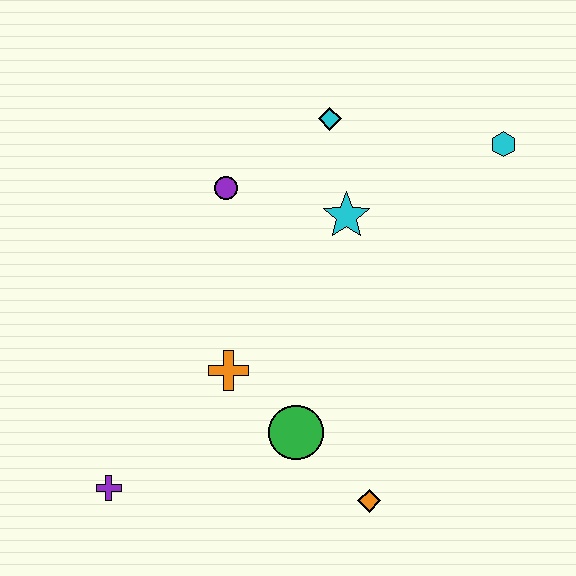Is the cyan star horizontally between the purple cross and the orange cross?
No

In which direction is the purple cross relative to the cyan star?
The purple cross is below the cyan star.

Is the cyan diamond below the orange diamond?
No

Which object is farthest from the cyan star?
The purple cross is farthest from the cyan star.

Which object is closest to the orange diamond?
The green circle is closest to the orange diamond.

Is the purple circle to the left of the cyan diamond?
Yes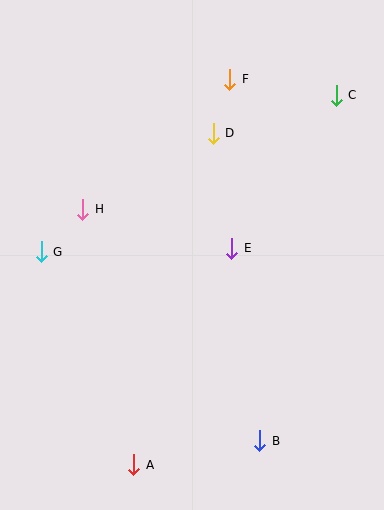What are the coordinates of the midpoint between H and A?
The midpoint between H and A is at (108, 337).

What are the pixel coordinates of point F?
Point F is at (230, 79).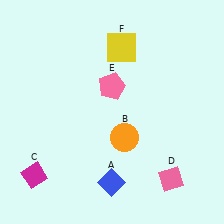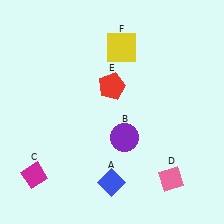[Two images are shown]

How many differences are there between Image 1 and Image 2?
There are 2 differences between the two images.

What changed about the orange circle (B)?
In Image 1, B is orange. In Image 2, it changed to purple.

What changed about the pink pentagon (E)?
In Image 1, E is pink. In Image 2, it changed to red.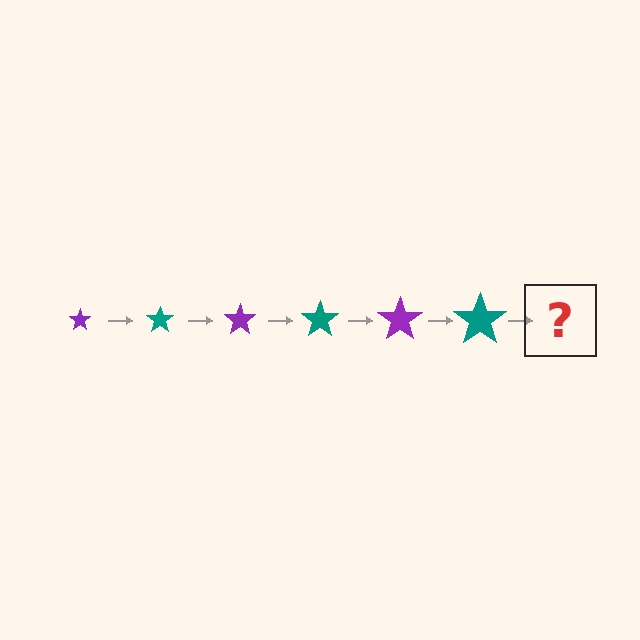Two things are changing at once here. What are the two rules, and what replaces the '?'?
The two rules are that the star grows larger each step and the color cycles through purple and teal. The '?' should be a purple star, larger than the previous one.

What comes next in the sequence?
The next element should be a purple star, larger than the previous one.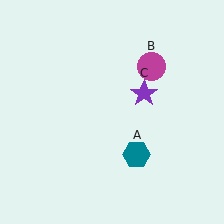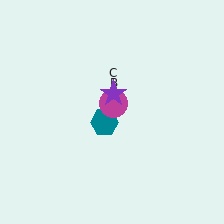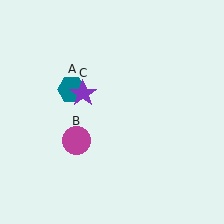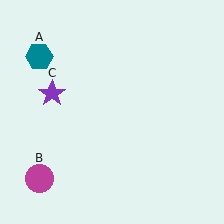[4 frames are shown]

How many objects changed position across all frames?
3 objects changed position: teal hexagon (object A), magenta circle (object B), purple star (object C).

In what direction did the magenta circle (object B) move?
The magenta circle (object B) moved down and to the left.